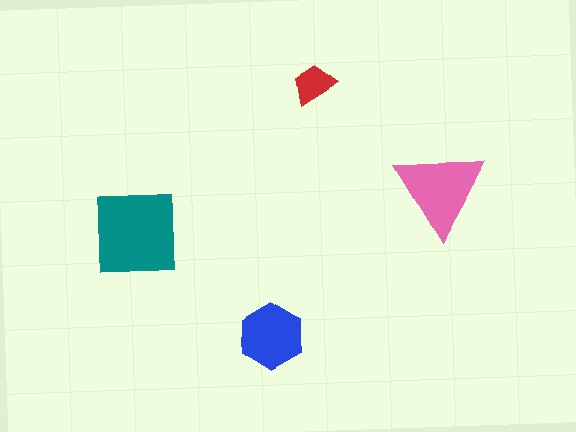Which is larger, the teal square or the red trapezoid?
The teal square.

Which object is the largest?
The teal square.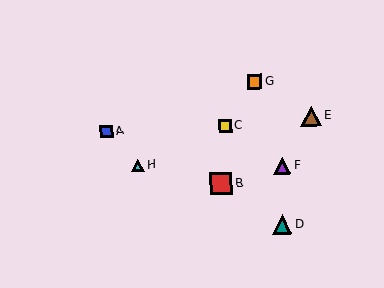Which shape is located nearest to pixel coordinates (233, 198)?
The red square (labeled B) at (221, 184) is nearest to that location.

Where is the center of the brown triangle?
The center of the brown triangle is at (311, 116).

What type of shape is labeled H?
Shape H is a cyan triangle.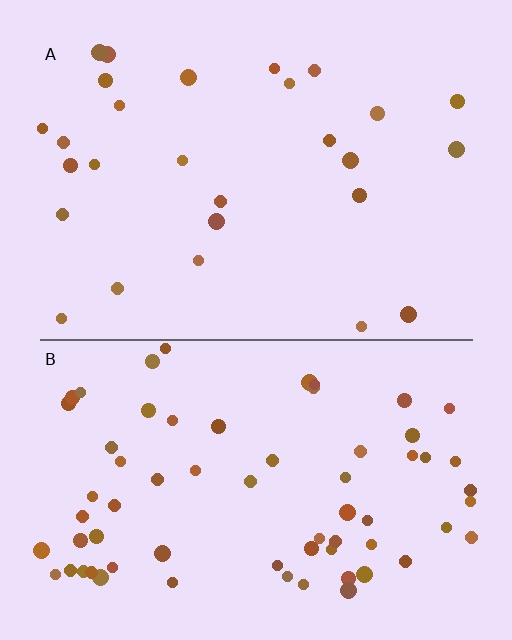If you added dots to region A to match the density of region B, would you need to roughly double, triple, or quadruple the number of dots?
Approximately double.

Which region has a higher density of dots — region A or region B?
B (the bottom).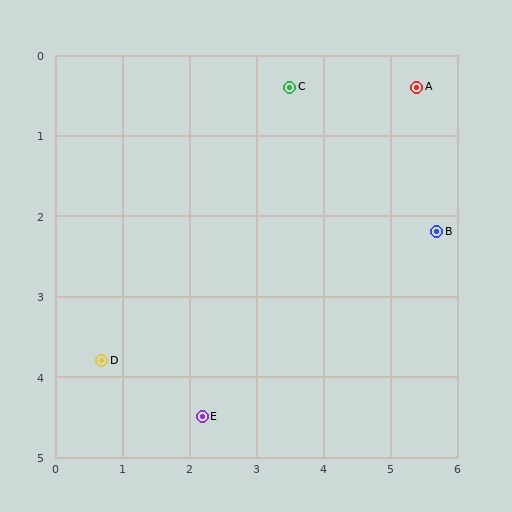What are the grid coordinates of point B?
Point B is at approximately (5.7, 2.2).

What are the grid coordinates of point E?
Point E is at approximately (2.2, 4.5).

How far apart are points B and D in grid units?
Points B and D are about 5.2 grid units apart.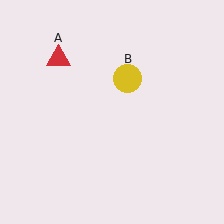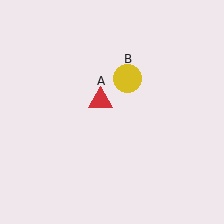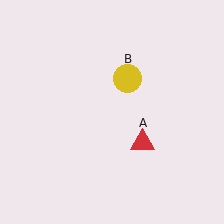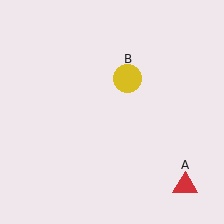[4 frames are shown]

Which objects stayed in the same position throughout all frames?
Yellow circle (object B) remained stationary.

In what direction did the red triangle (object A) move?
The red triangle (object A) moved down and to the right.